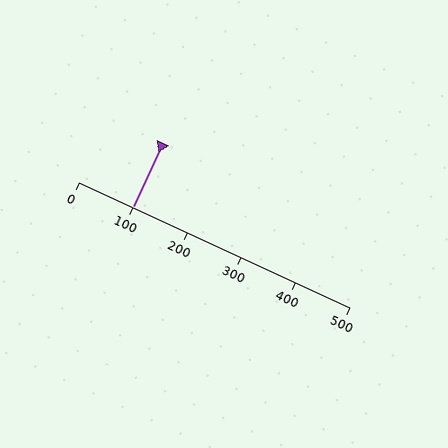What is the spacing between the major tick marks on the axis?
The major ticks are spaced 100 apart.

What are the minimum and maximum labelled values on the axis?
The axis runs from 0 to 500.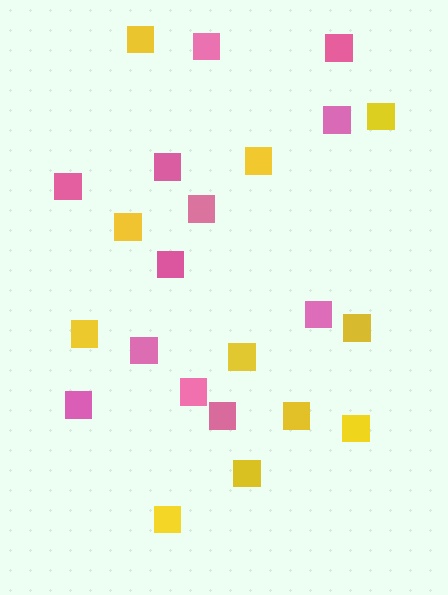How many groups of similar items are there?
There are 2 groups: one group of yellow squares (11) and one group of pink squares (12).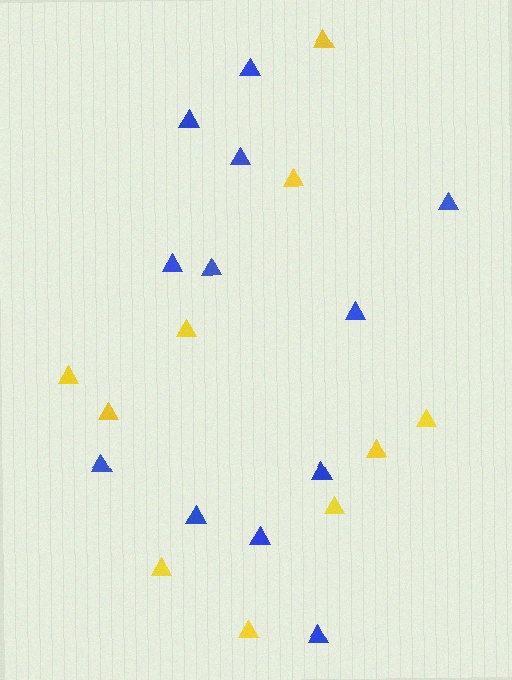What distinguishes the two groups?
There are 2 groups: one group of blue triangles (12) and one group of yellow triangles (10).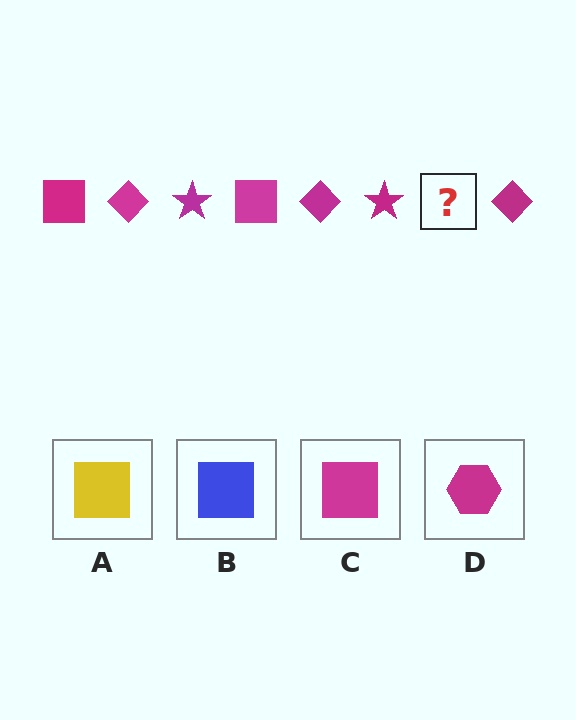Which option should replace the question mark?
Option C.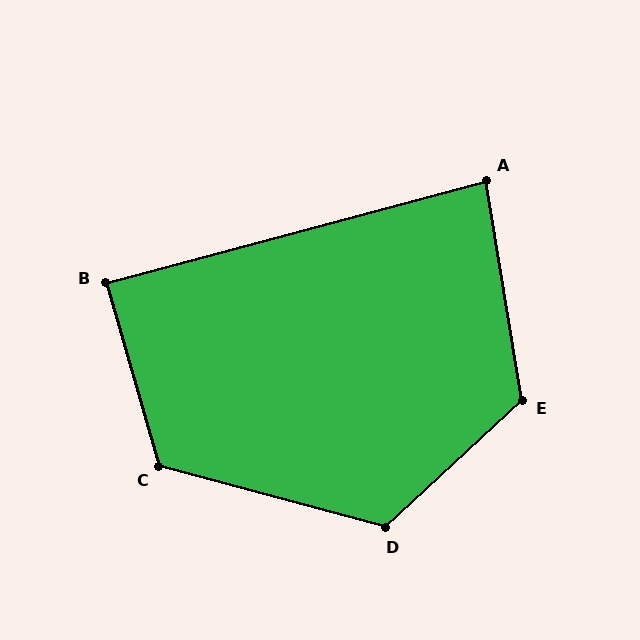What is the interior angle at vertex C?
Approximately 121 degrees (obtuse).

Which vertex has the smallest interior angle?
A, at approximately 84 degrees.